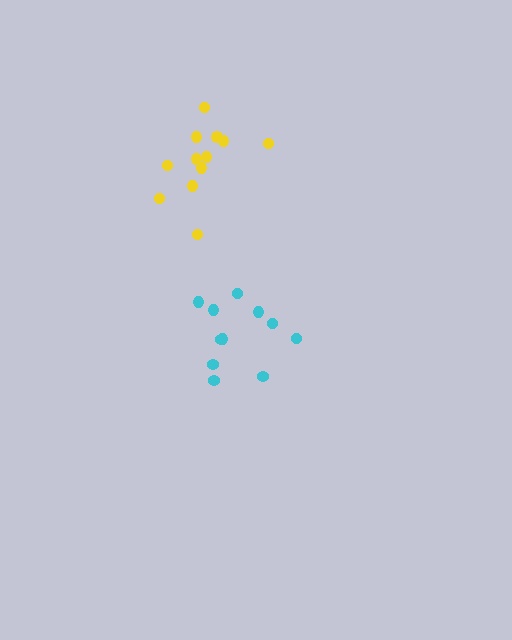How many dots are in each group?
Group 1: 12 dots, Group 2: 11 dots (23 total).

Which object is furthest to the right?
The cyan cluster is rightmost.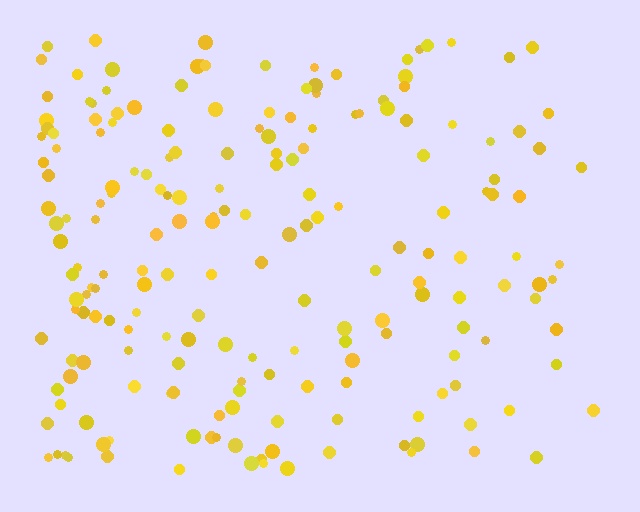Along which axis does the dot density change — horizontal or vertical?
Horizontal.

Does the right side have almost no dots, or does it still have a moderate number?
Still a moderate number, just noticeably fewer than the left.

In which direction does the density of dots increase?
From right to left, with the left side densest.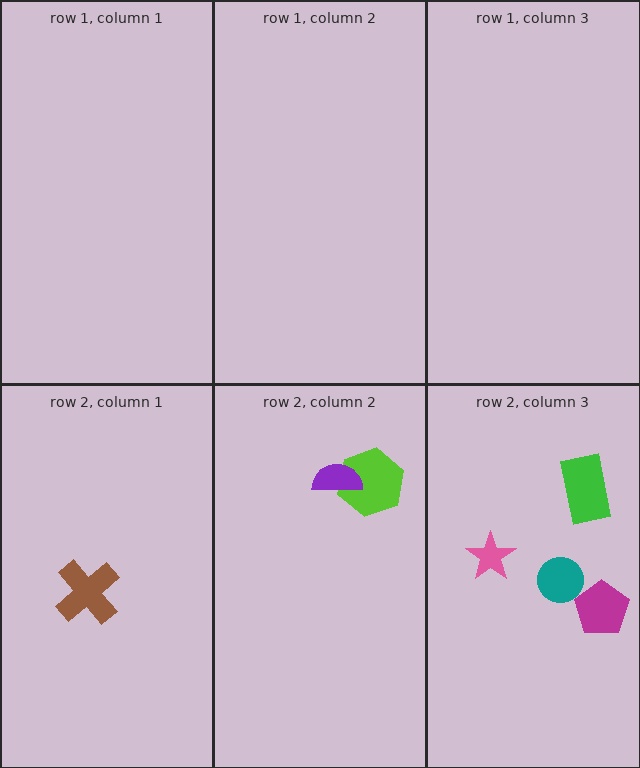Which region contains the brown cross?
The row 2, column 1 region.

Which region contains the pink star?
The row 2, column 3 region.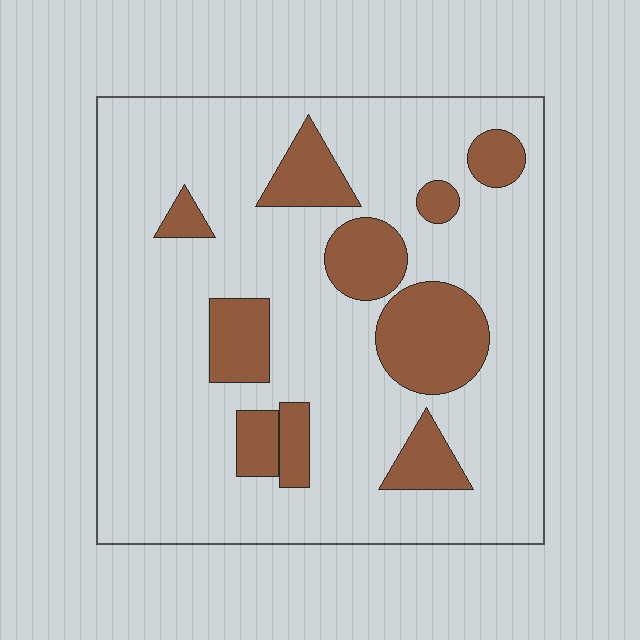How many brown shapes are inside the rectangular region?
10.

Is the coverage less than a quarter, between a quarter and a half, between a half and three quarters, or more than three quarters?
Less than a quarter.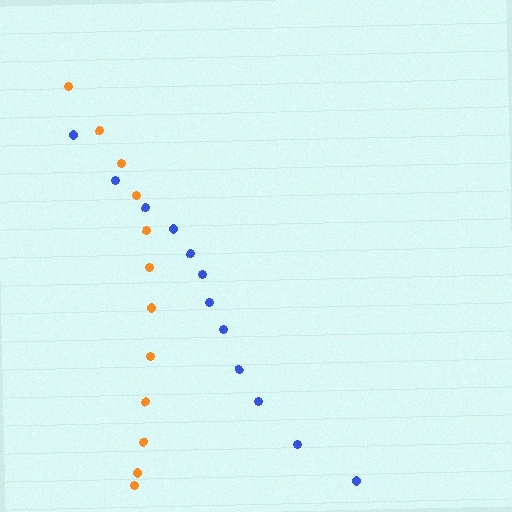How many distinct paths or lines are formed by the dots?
There are 2 distinct paths.